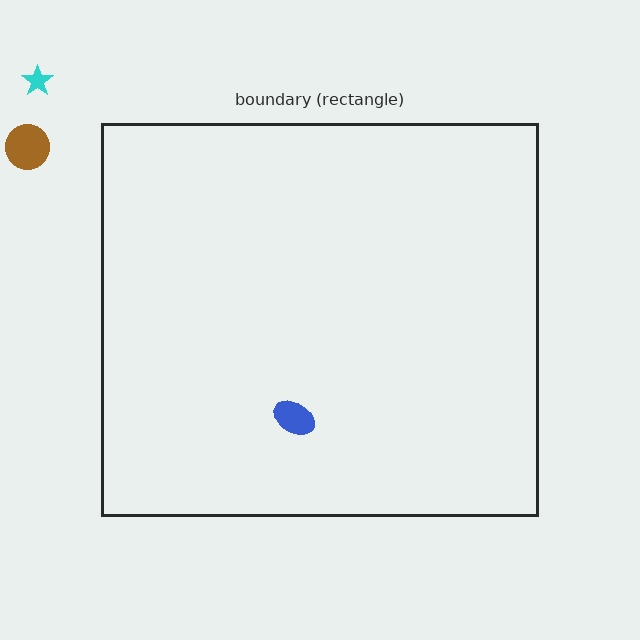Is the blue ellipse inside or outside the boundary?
Inside.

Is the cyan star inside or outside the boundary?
Outside.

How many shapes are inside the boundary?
1 inside, 2 outside.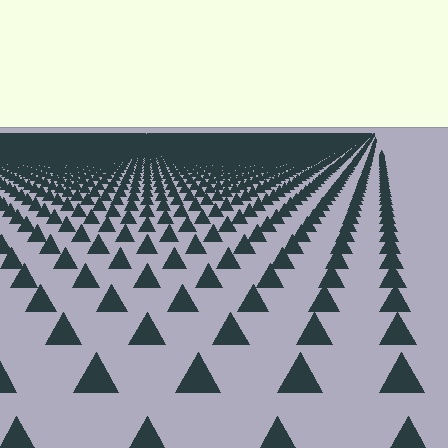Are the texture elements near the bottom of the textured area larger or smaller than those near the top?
Larger. Near the bottom, elements are closer to the viewer and appear at a bigger on-screen size.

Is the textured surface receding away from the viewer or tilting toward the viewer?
The surface is receding away from the viewer. Texture elements get smaller and denser toward the top.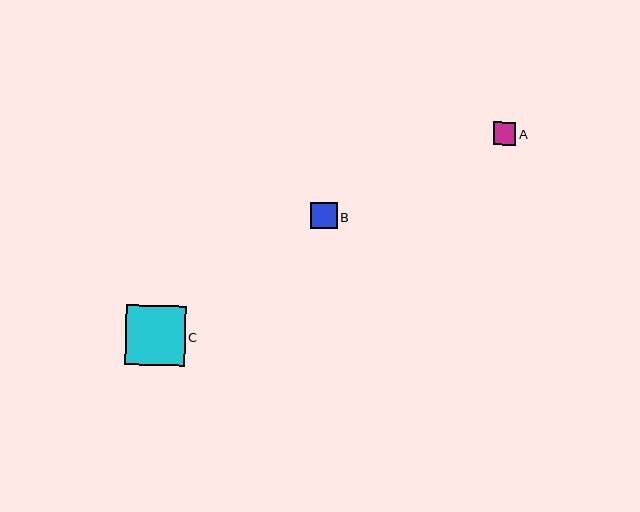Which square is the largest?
Square C is the largest with a size of approximately 60 pixels.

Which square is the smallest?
Square A is the smallest with a size of approximately 22 pixels.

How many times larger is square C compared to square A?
Square C is approximately 2.7 times the size of square A.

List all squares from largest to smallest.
From largest to smallest: C, B, A.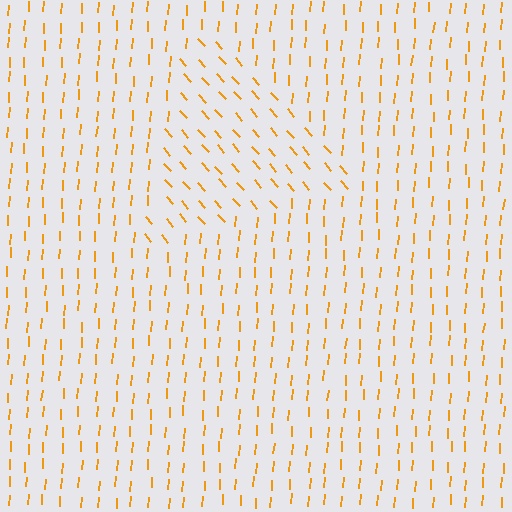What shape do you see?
I see a triangle.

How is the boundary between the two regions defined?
The boundary is defined purely by a change in line orientation (approximately 45 degrees difference). All lines are the same color and thickness.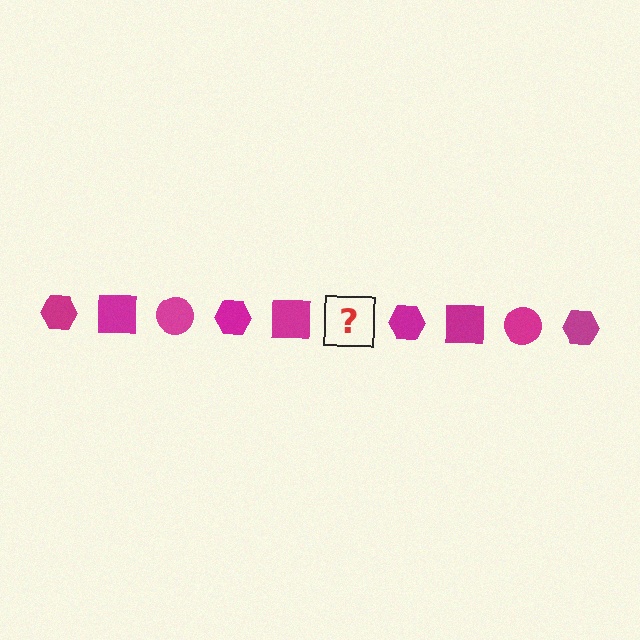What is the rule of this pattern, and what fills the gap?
The rule is that the pattern cycles through hexagon, square, circle shapes in magenta. The gap should be filled with a magenta circle.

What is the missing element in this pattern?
The missing element is a magenta circle.